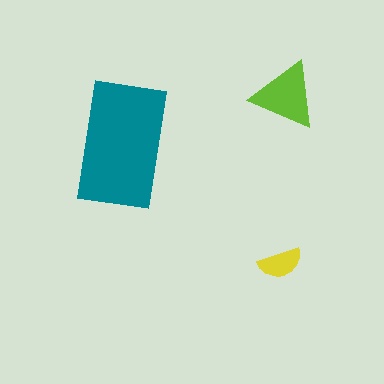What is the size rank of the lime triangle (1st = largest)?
2nd.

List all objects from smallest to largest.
The yellow semicircle, the lime triangle, the teal rectangle.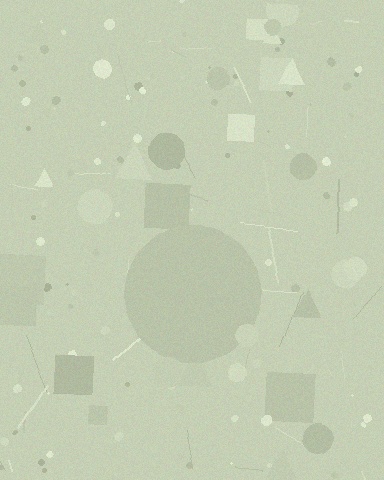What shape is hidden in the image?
A circle is hidden in the image.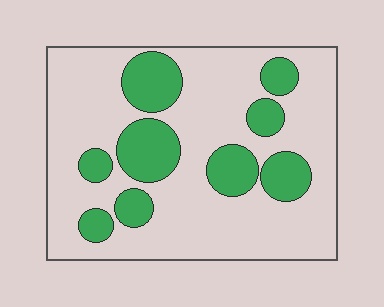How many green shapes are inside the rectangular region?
9.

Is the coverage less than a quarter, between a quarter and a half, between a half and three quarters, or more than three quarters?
Between a quarter and a half.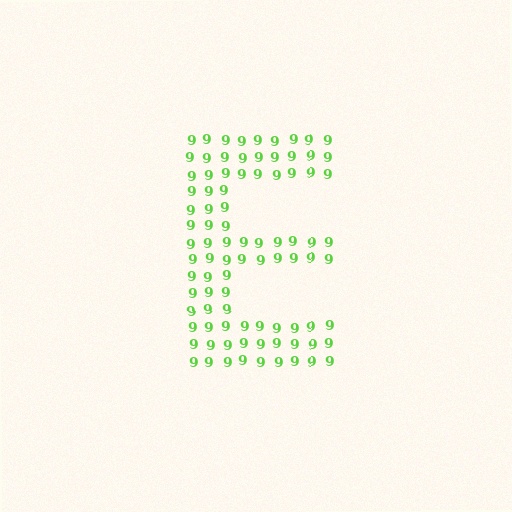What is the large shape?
The large shape is the letter E.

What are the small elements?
The small elements are digit 9's.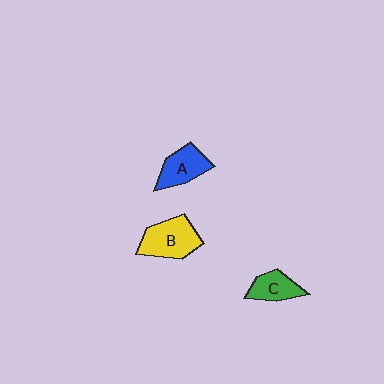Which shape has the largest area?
Shape B (yellow).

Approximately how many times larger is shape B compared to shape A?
Approximately 1.3 times.